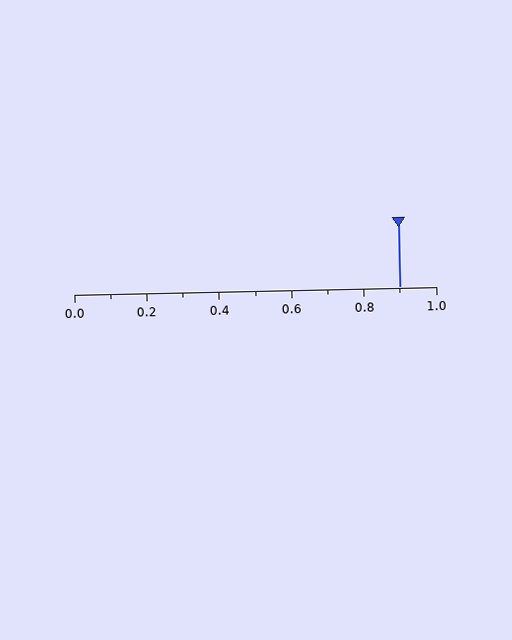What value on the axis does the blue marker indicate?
The marker indicates approximately 0.9.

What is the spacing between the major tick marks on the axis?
The major ticks are spaced 0.2 apart.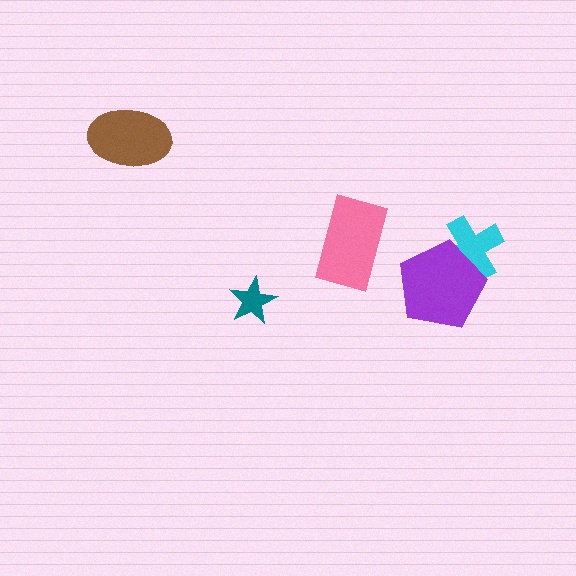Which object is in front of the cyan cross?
The purple pentagon is in front of the cyan cross.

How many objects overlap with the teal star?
0 objects overlap with the teal star.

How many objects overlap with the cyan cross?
1 object overlaps with the cyan cross.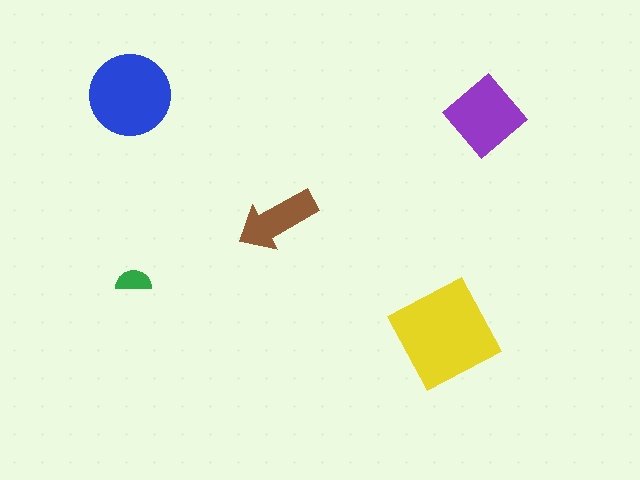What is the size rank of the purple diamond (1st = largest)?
3rd.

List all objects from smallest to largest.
The green semicircle, the brown arrow, the purple diamond, the blue circle, the yellow diamond.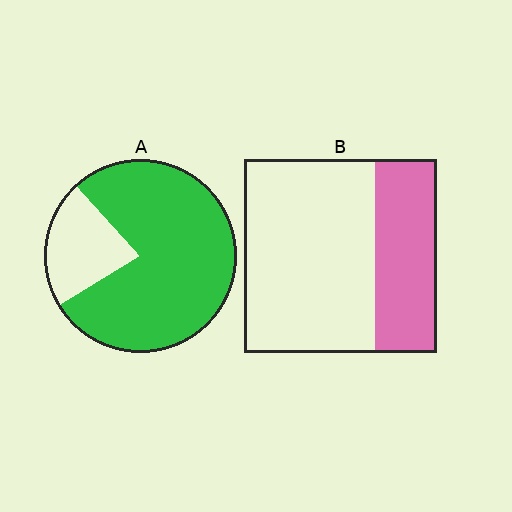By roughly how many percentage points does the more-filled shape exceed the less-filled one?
By roughly 45 percentage points (A over B).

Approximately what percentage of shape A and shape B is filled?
A is approximately 80% and B is approximately 30%.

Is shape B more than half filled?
No.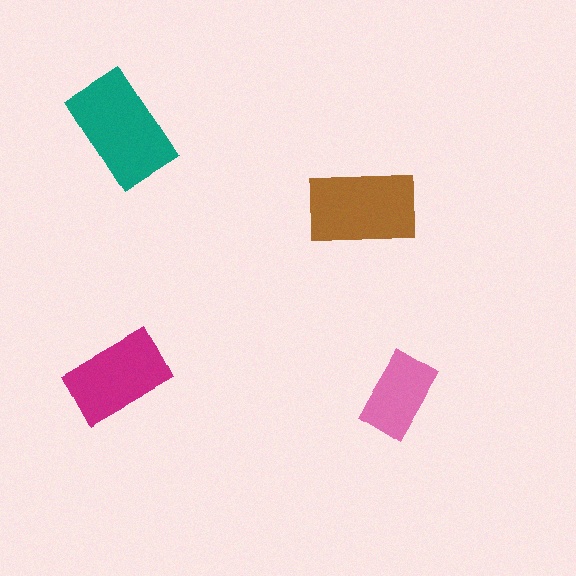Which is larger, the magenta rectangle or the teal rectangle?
The teal one.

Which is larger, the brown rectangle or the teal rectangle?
The teal one.